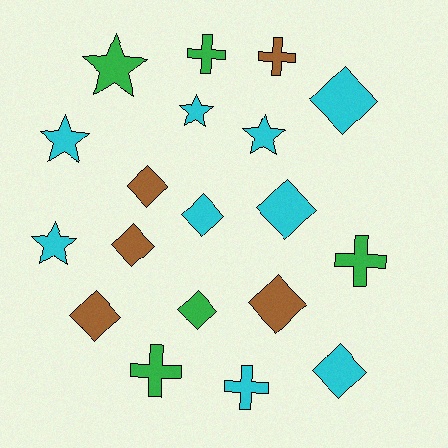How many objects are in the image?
There are 19 objects.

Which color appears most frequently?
Cyan, with 9 objects.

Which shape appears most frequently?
Diamond, with 9 objects.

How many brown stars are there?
There are no brown stars.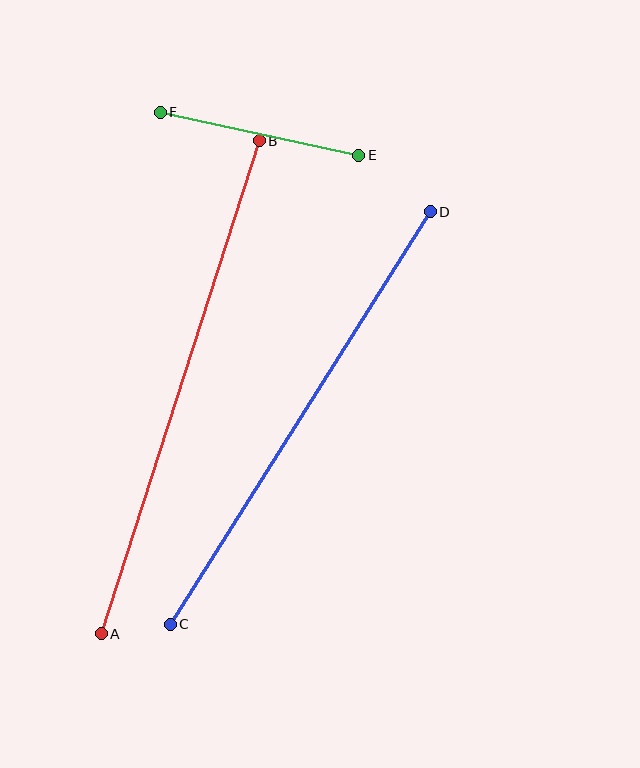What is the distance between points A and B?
The distance is approximately 518 pixels.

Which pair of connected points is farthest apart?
Points A and B are farthest apart.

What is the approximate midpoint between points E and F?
The midpoint is at approximately (260, 134) pixels.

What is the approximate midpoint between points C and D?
The midpoint is at approximately (300, 418) pixels.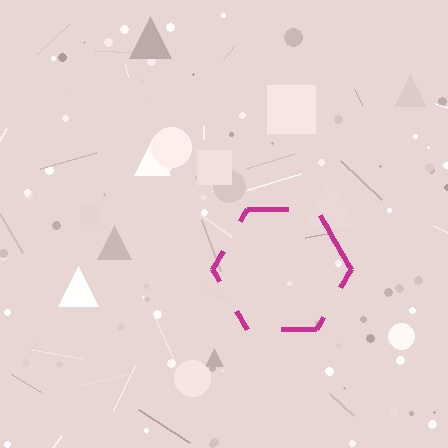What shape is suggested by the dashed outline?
The dashed outline suggests a hexagon.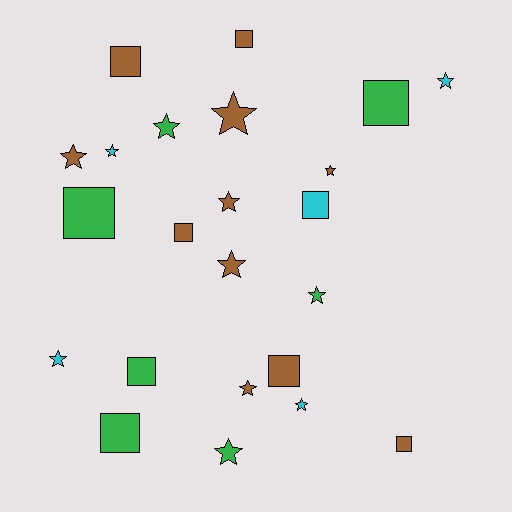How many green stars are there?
There are 3 green stars.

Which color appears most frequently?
Brown, with 11 objects.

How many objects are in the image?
There are 23 objects.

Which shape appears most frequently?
Star, with 13 objects.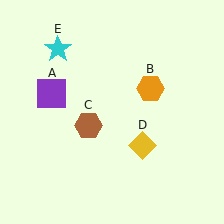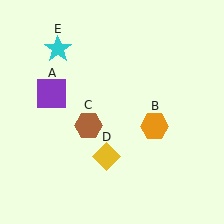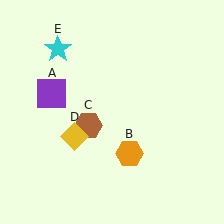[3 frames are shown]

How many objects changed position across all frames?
2 objects changed position: orange hexagon (object B), yellow diamond (object D).